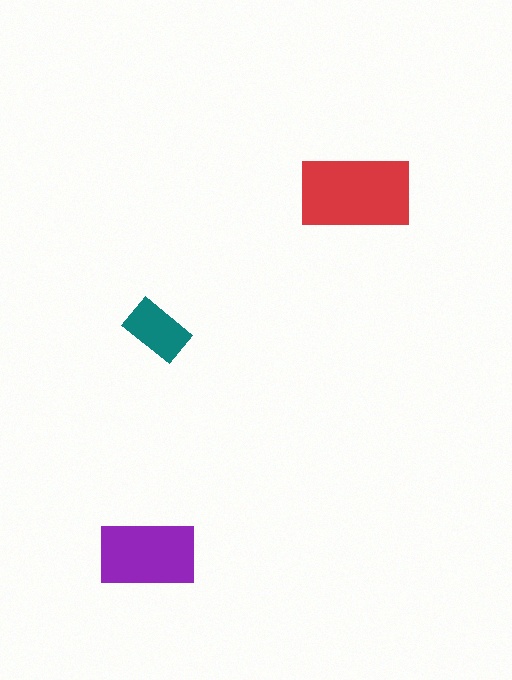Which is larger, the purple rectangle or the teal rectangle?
The purple one.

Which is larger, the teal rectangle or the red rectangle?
The red one.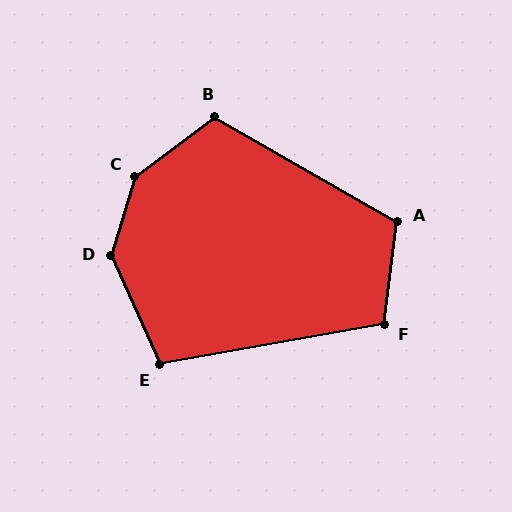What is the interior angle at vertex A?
Approximately 113 degrees (obtuse).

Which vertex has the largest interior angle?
C, at approximately 143 degrees.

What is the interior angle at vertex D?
Approximately 139 degrees (obtuse).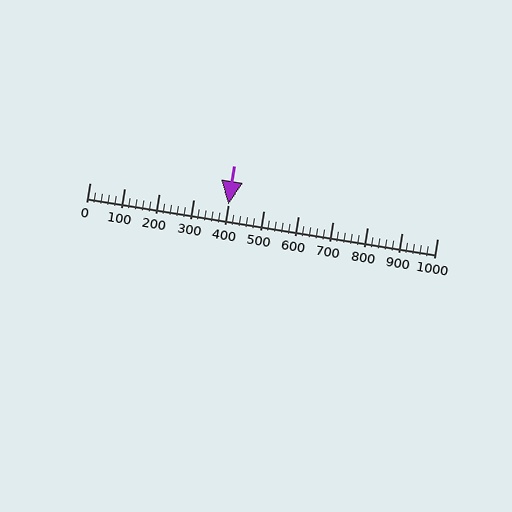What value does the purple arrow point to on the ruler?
The purple arrow points to approximately 400.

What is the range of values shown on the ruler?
The ruler shows values from 0 to 1000.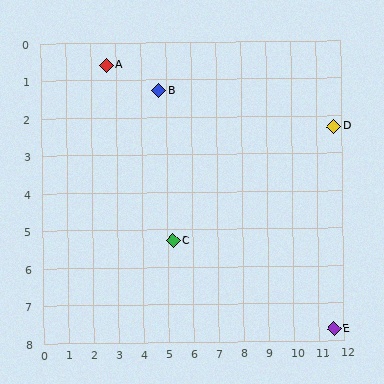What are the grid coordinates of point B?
Point B is at approximately (4.7, 1.3).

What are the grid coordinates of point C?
Point C is at approximately (5.2, 5.3).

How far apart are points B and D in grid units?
Points B and D are about 7.1 grid units apart.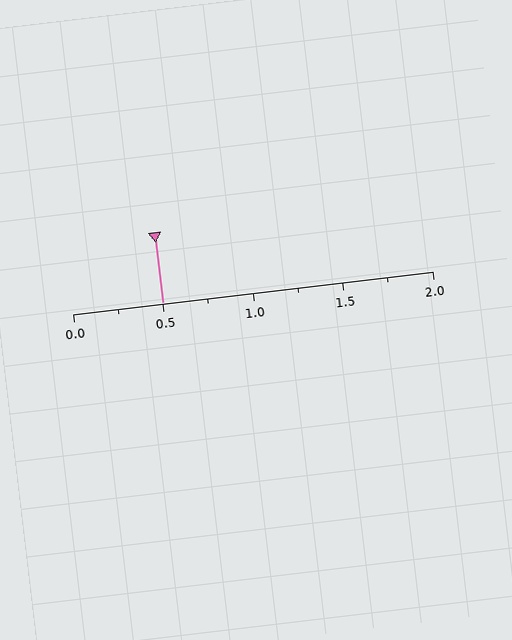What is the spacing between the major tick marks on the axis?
The major ticks are spaced 0.5 apart.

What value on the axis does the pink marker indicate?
The marker indicates approximately 0.5.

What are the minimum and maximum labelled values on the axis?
The axis runs from 0.0 to 2.0.